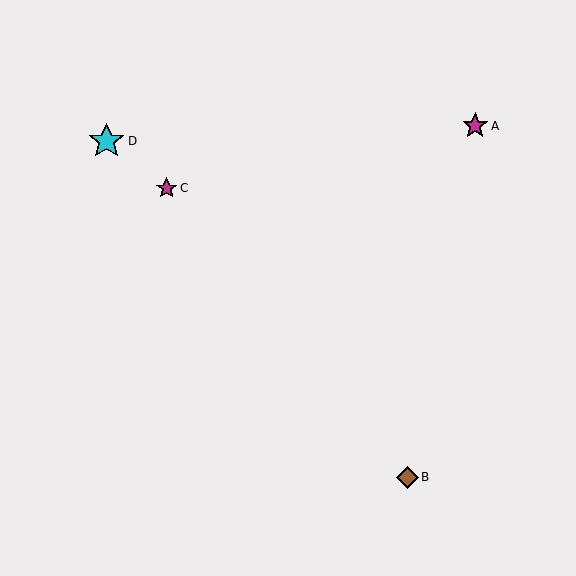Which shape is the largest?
The cyan star (labeled D) is the largest.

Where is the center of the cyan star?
The center of the cyan star is at (107, 141).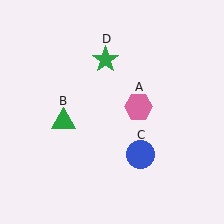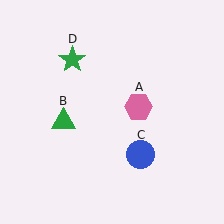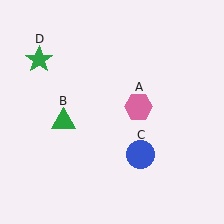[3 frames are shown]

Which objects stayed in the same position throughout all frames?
Pink hexagon (object A) and green triangle (object B) and blue circle (object C) remained stationary.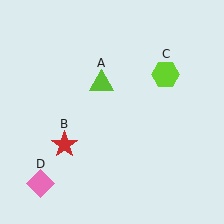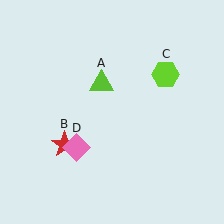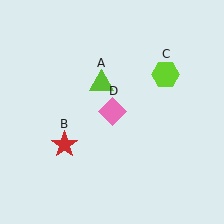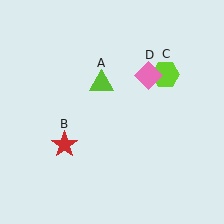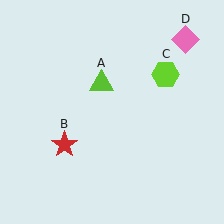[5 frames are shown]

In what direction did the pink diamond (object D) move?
The pink diamond (object D) moved up and to the right.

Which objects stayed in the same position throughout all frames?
Lime triangle (object A) and red star (object B) and lime hexagon (object C) remained stationary.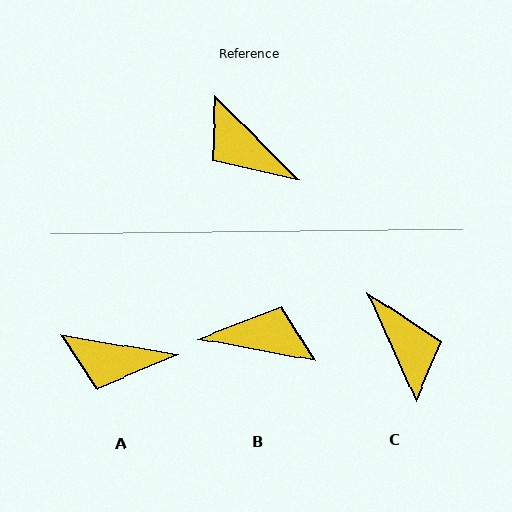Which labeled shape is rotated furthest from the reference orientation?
C, about 159 degrees away.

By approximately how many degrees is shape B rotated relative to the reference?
Approximately 146 degrees clockwise.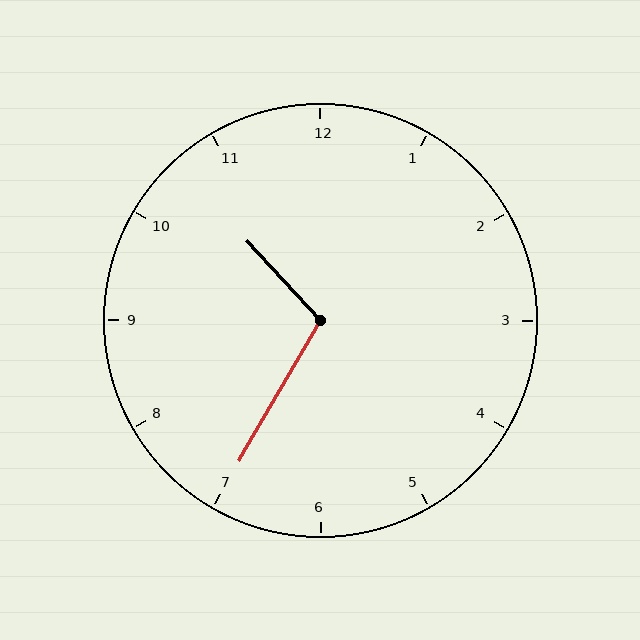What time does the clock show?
10:35.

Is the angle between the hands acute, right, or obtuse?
It is obtuse.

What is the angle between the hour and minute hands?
Approximately 108 degrees.